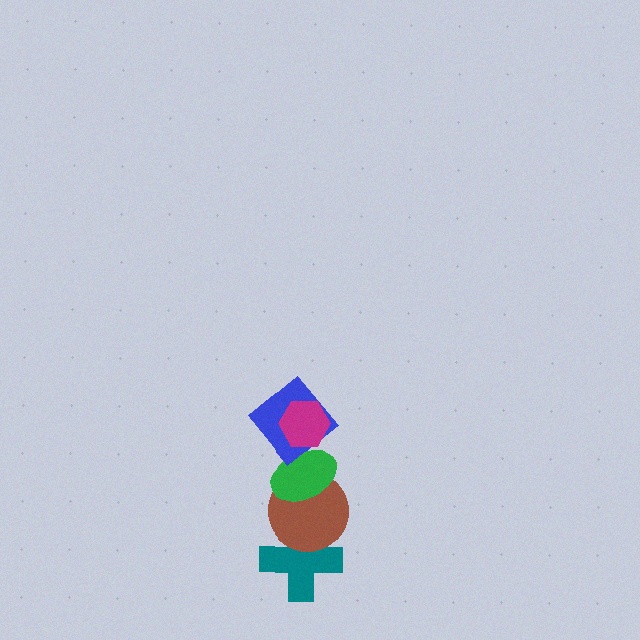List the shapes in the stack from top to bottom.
From top to bottom: the magenta hexagon, the blue diamond, the green ellipse, the brown circle, the teal cross.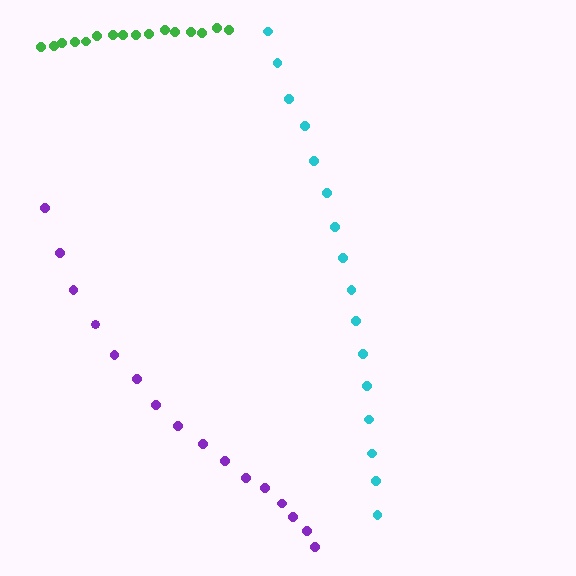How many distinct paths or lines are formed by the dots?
There are 3 distinct paths.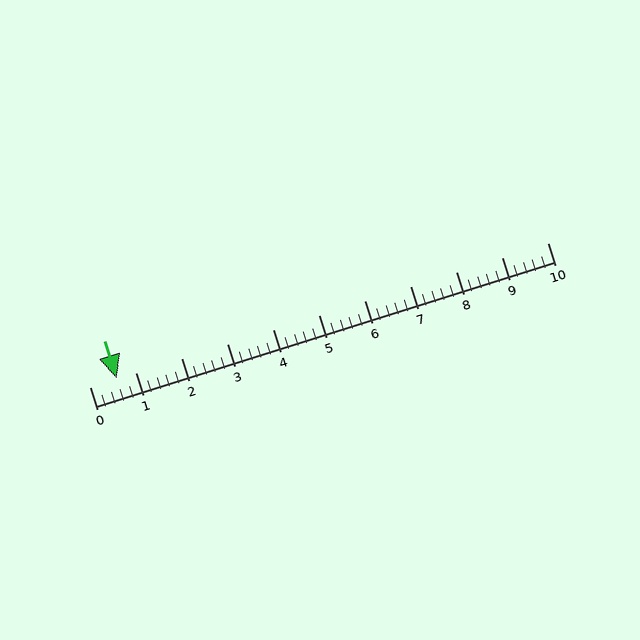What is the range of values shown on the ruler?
The ruler shows values from 0 to 10.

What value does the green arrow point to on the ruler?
The green arrow points to approximately 0.6.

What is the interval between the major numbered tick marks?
The major tick marks are spaced 1 units apart.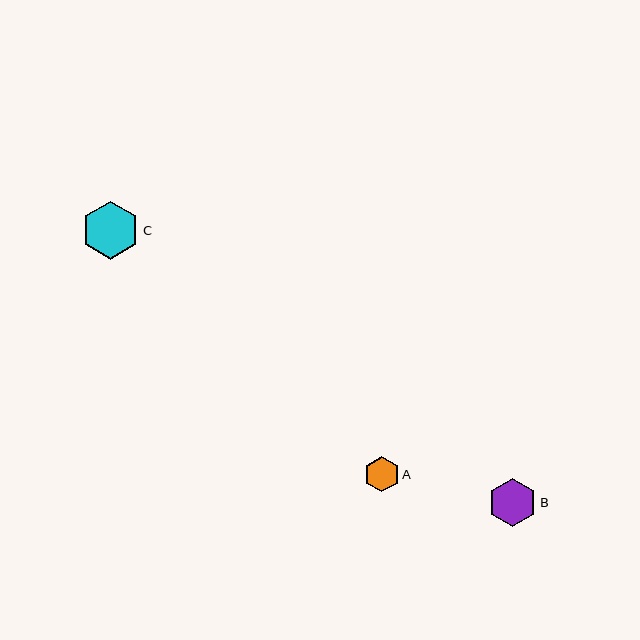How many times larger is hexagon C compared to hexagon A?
Hexagon C is approximately 1.7 times the size of hexagon A.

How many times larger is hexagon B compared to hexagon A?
Hexagon B is approximately 1.4 times the size of hexagon A.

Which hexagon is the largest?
Hexagon C is the largest with a size of approximately 58 pixels.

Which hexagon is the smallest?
Hexagon A is the smallest with a size of approximately 35 pixels.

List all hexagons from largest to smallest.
From largest to smallest: C, B, A.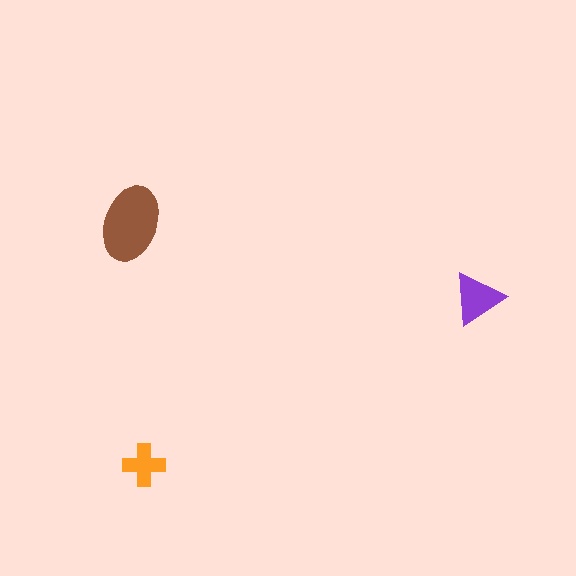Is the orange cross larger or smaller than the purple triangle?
Smaller.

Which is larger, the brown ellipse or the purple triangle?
The brown ellipse.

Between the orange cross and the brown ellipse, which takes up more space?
The brown ellipse.